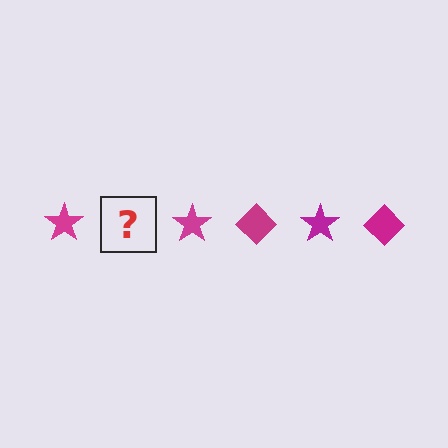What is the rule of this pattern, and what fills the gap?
The rule is that the pattern cycles through star, diamond shapes in magenta. The gap should be filled with a magenta diamond.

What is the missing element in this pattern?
The missing element is a magenta diamond.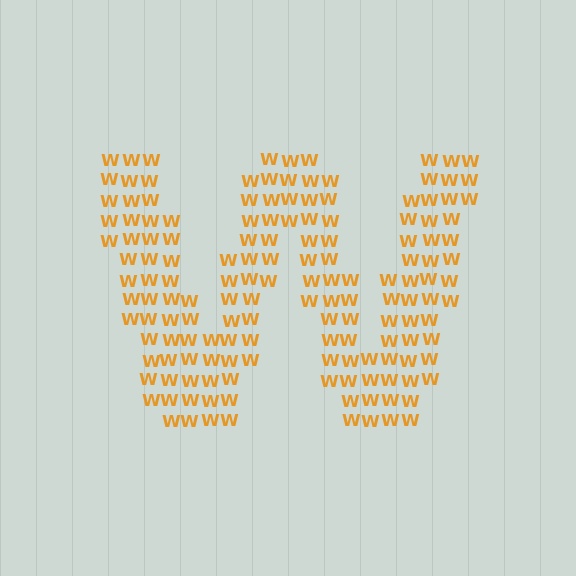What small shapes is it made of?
It is made of small letter W's.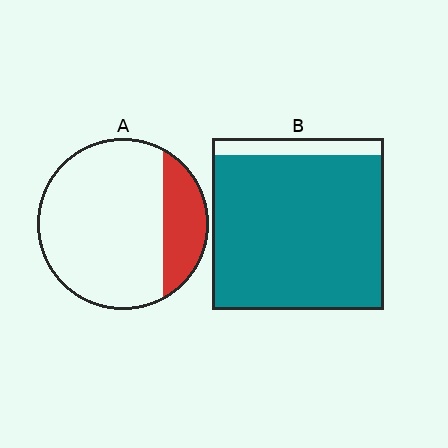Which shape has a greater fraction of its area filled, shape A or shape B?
Shape B.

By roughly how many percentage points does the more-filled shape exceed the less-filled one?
By roughly 70 percentage points (B over A).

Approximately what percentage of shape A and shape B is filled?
A is approximately 20% and B is approximately 90%.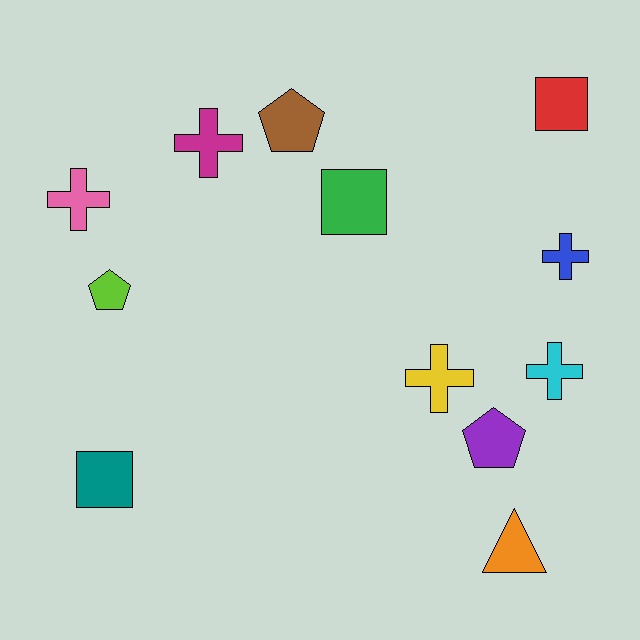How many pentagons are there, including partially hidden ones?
There are 3 pentagons.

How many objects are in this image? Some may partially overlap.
There are 12 objects.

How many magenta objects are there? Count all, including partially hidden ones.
There is 1 magenta object.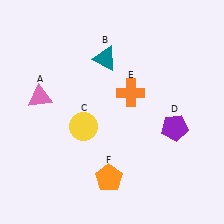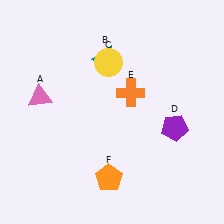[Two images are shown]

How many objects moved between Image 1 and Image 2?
1 object moved between the two images.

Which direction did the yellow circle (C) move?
The yellow circle (C) moved up.